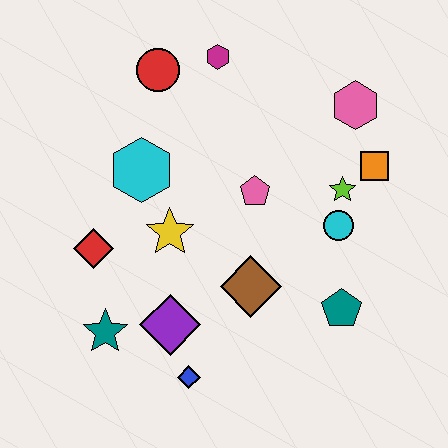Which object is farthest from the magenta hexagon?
The blue diamond is farthest from the magenta hexagon.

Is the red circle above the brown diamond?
Yes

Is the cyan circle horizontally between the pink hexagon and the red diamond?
Yes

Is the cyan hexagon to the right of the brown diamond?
No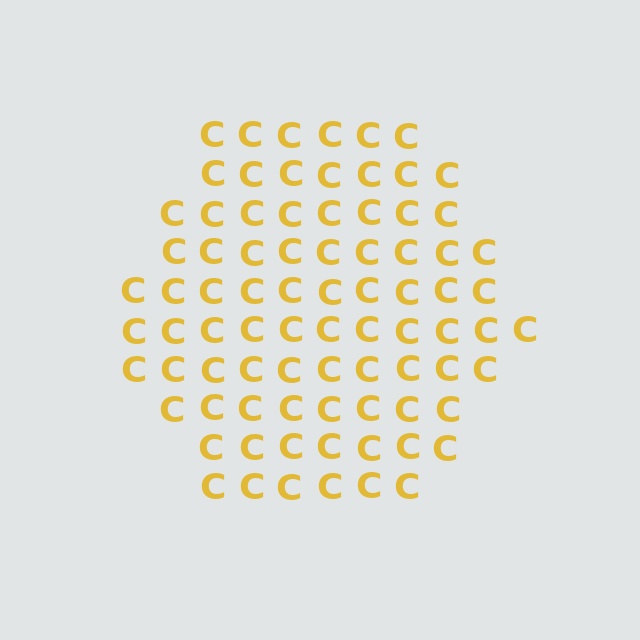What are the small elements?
The small elements are letter C's.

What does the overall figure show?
The overall figure shows a hexagon.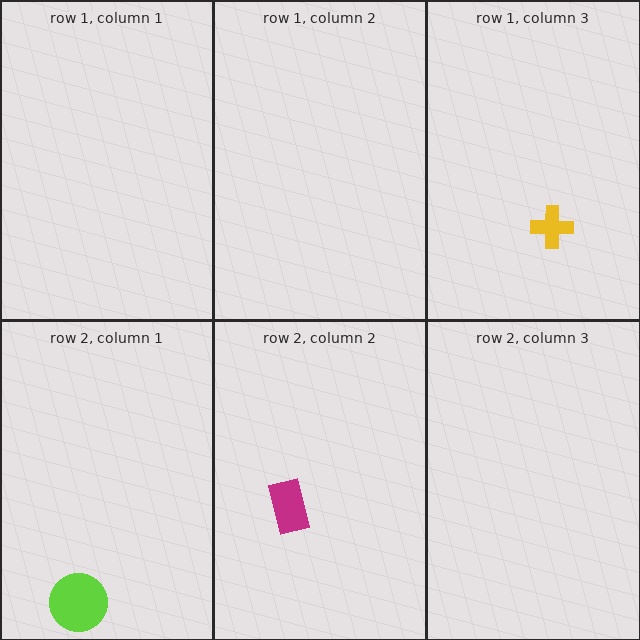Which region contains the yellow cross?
The row 1, column 3 region.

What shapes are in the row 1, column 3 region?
The yellow cross.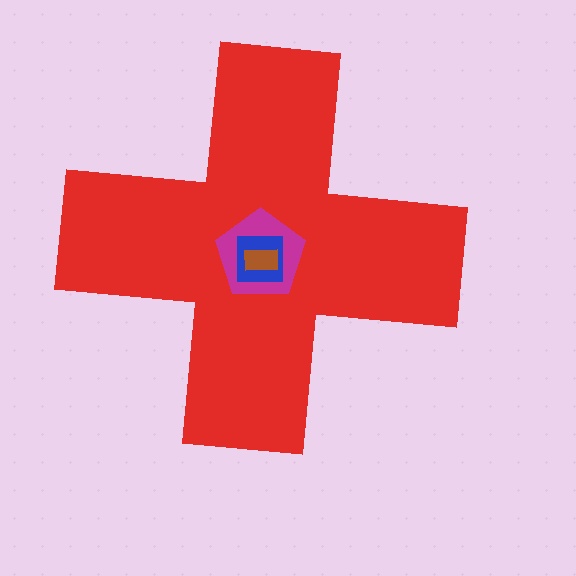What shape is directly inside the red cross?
The magenta pentagon.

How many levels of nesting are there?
4.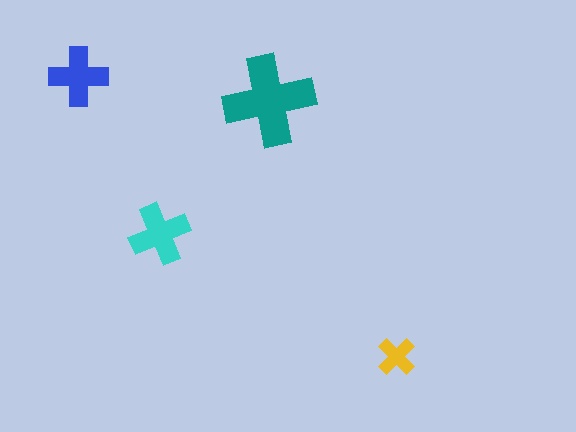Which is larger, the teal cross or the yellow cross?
The teal one.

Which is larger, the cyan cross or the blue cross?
The cyan one.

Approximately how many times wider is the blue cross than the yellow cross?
About 1.5 times wider.